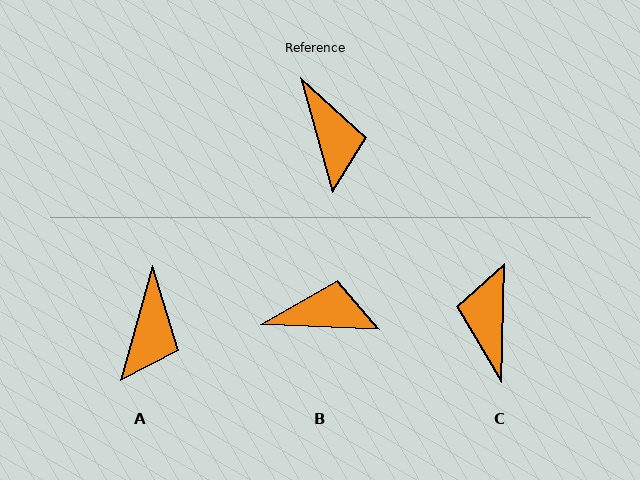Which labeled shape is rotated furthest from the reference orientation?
C, about 163 degrees away.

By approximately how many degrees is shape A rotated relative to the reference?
Approximately 31 degrees clockwise.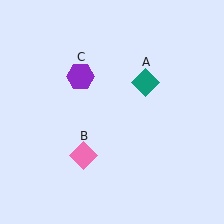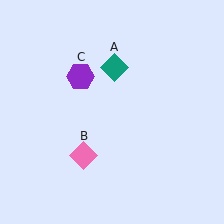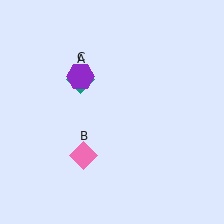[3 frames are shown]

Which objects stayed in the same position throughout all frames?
Pink diamond (object B) and purple hexagon (object C) remained stationary.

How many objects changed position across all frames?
1 object changed position: teal diamond (object A).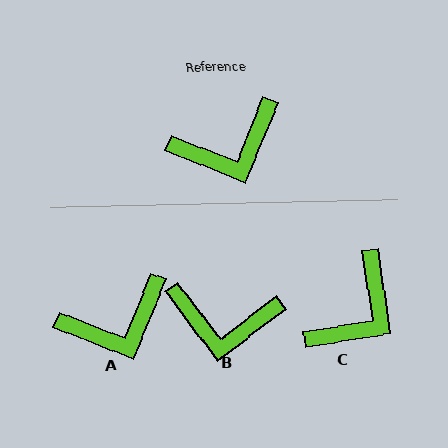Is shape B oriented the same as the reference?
No, it is off by about 31 degrees.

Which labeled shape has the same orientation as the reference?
A.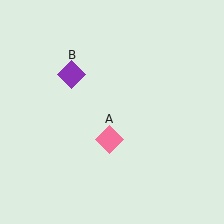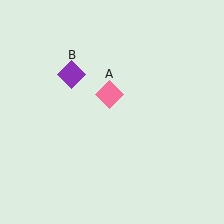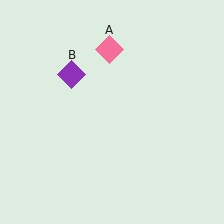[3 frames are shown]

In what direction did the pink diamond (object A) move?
The pink diamond (object A) moved up.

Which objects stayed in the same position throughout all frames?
Purple diamond (object B) remained stationary.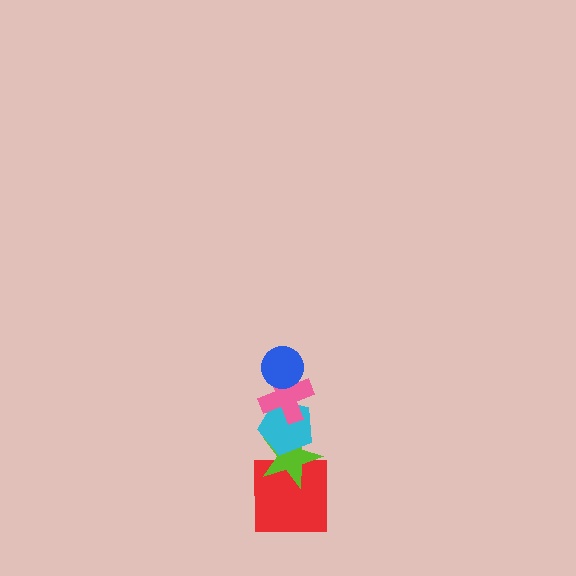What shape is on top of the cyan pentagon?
The pink cross is on top of the cyan pentagon.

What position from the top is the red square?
The red square is 5th from the top.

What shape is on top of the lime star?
The cyan pentagon is on top of the lime star.